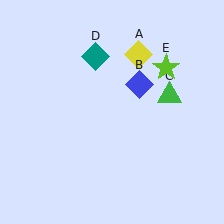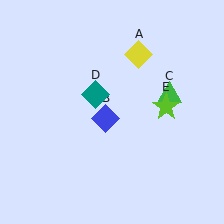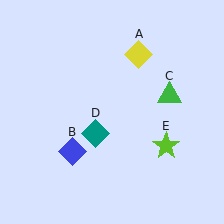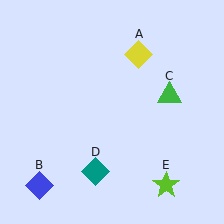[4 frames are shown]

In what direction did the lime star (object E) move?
The lime star (object E) moved down.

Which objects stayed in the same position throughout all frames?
Yellow diamond (object A) and green triangle (object C) remained stationary.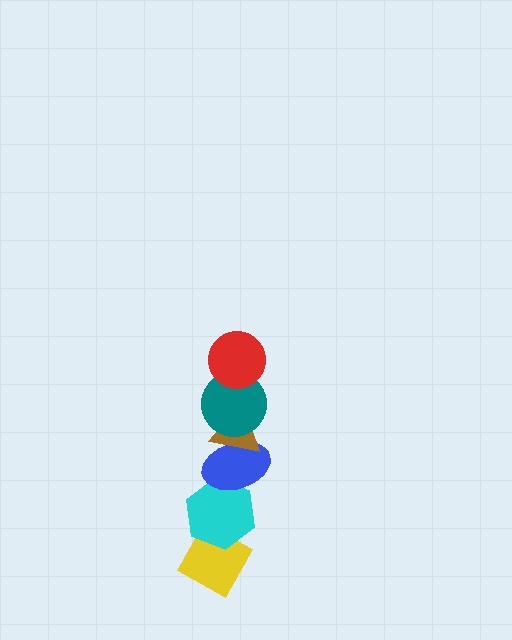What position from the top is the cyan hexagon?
The cyan hexagon is 5th from the top.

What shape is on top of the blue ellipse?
The brown triangle is on top of the blue ellipse.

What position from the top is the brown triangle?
The brown triangle is 3rd from the top.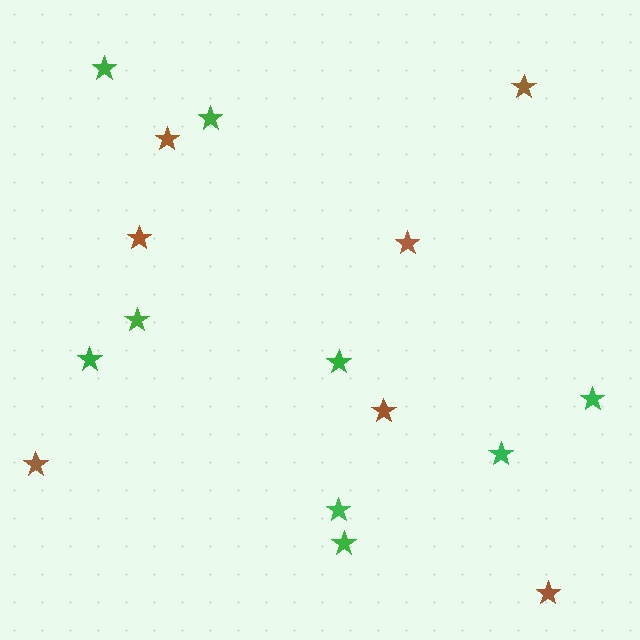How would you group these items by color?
There are 2 groups: one group of green stars (9) and one group of brown stars (7).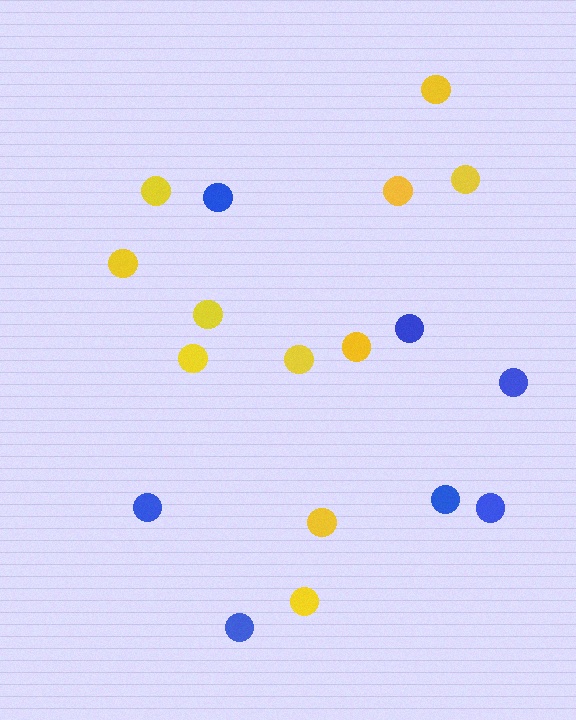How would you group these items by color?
There are 2 groups: one group of yellow circles (11) and one group of blue circles (7).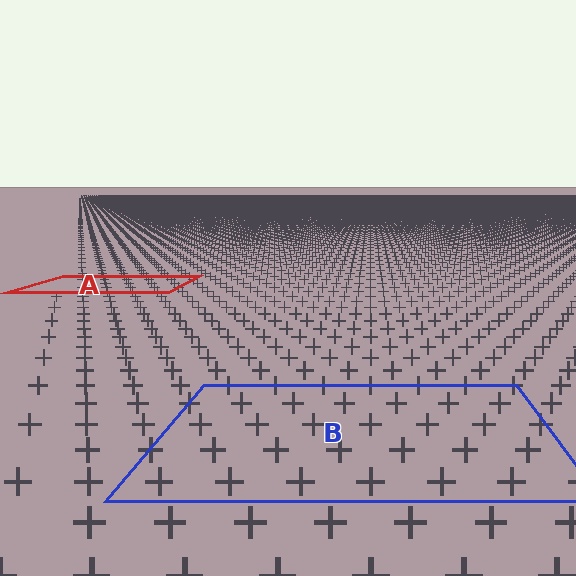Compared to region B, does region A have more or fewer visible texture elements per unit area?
Region A has more texture elements per unit area — they are packed more densely because it is farther away.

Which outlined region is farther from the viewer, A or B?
Region A is farther from the viewer — the texture elements inside it appear smaller and more densely packed.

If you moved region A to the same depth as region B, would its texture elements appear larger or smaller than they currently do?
They would appear larger. At a closer depth, the same texture elements are projected at a bigger on-screen size.